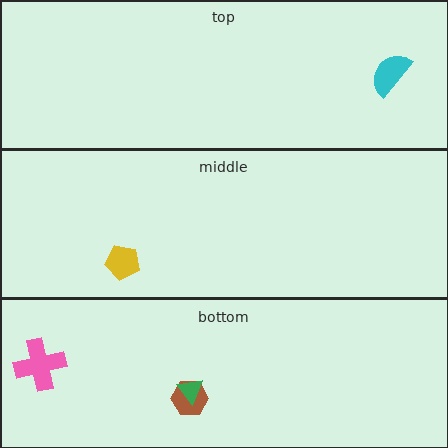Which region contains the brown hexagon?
The bottom region.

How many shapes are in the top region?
1.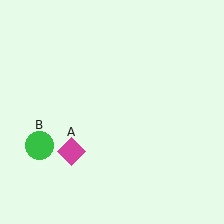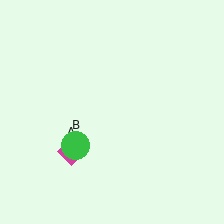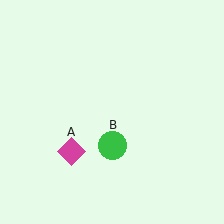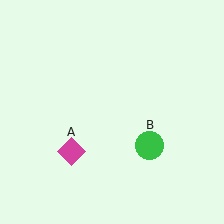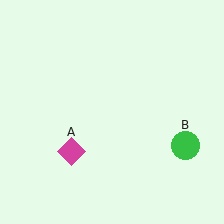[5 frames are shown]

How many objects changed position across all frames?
1 object changed position: green circle (object B).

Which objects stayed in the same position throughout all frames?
Magenta diamond (object A) remained stationary.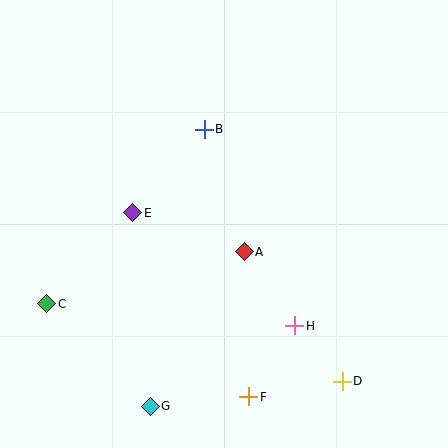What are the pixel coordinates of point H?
Point H is at (295, 326).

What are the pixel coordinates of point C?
Point C is at (46, 304).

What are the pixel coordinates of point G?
Point G is at (150, 406).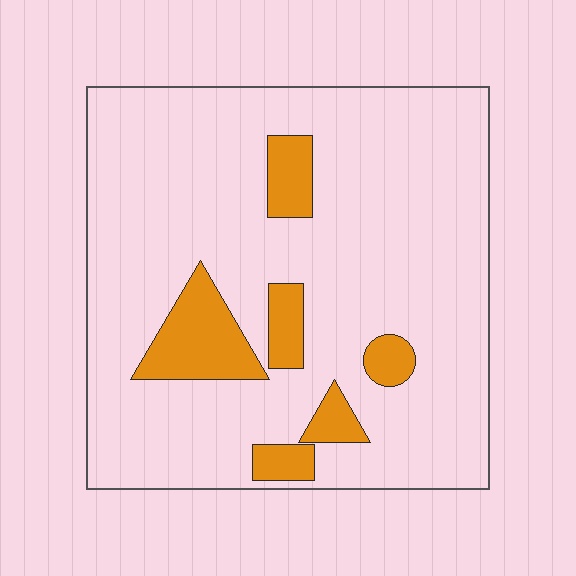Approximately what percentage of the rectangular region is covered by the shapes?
Approximately 15%.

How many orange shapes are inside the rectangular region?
6.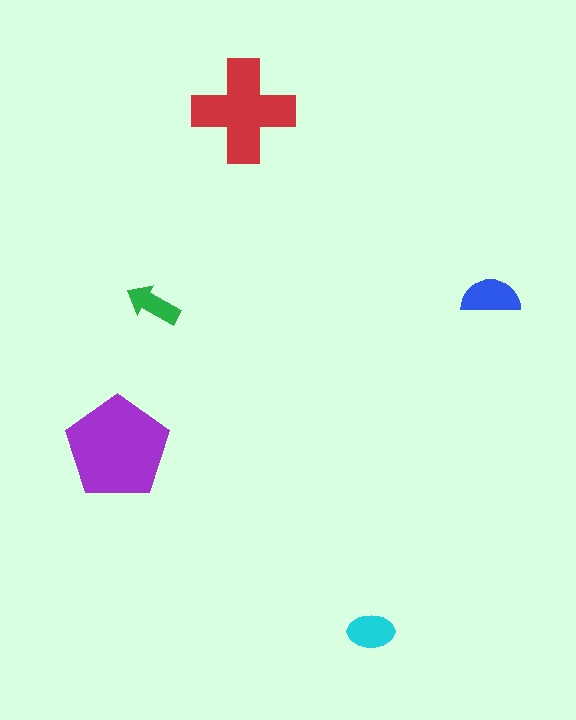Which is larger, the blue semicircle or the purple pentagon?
The purple pentagon.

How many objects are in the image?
There are 5 objects in the image.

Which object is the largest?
The purple pentagon.